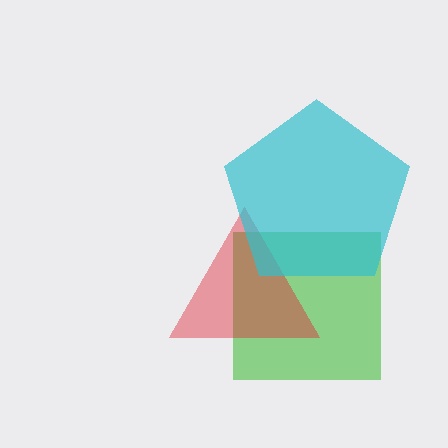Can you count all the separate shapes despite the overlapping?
Yes, there are 3 separate shapes.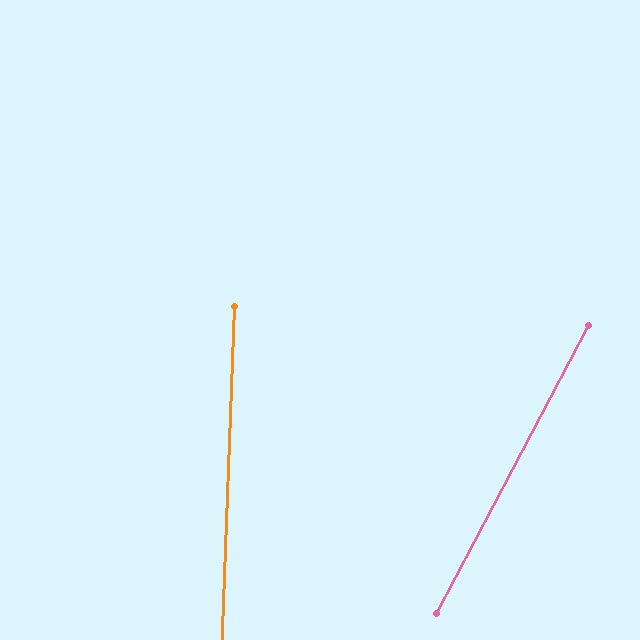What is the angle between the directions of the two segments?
Approximately 26 degrees.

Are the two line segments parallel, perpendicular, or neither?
Neither parallel nor perpendicular — they differ by about 26°.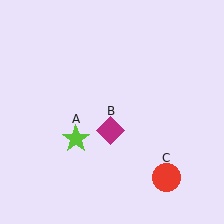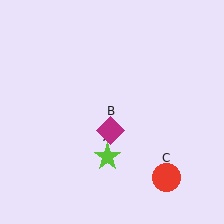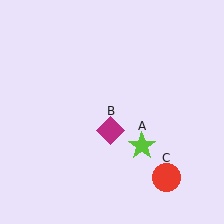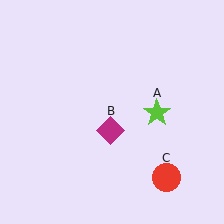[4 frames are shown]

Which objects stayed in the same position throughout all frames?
Magenta diamond (object B) and red circle (object C) remained stationary.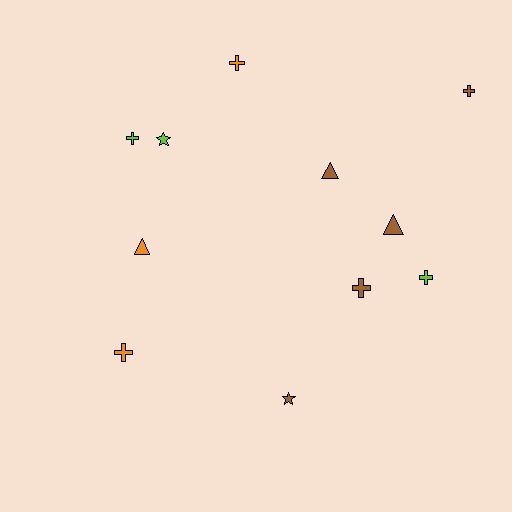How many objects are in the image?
There are 11 objects.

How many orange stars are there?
There are no orange stars.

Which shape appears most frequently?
Cross, with 6 objects.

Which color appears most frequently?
Brown, with 5 objects.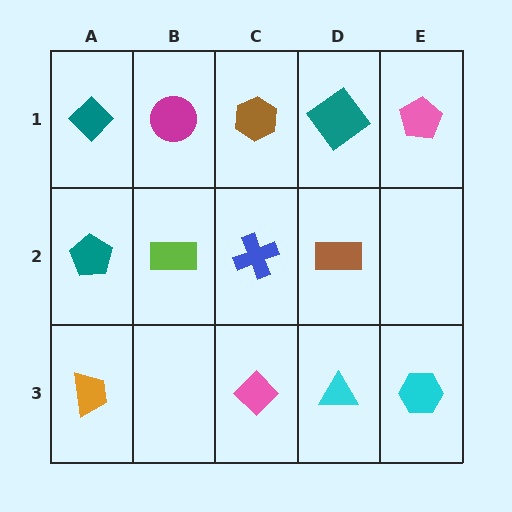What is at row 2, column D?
A brown rectangle.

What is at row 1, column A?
A teal diamond.